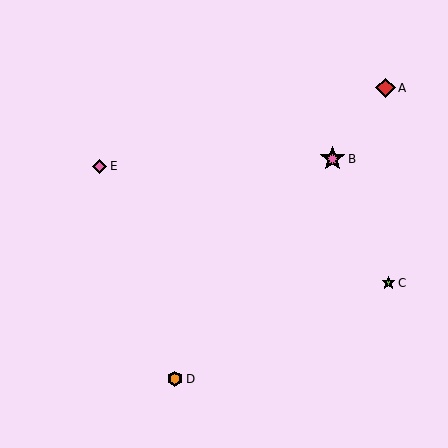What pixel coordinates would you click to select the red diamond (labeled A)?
Click at (386, 88) to select the red diamond A.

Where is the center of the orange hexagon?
The center of the orange hexagon is at (175, 379).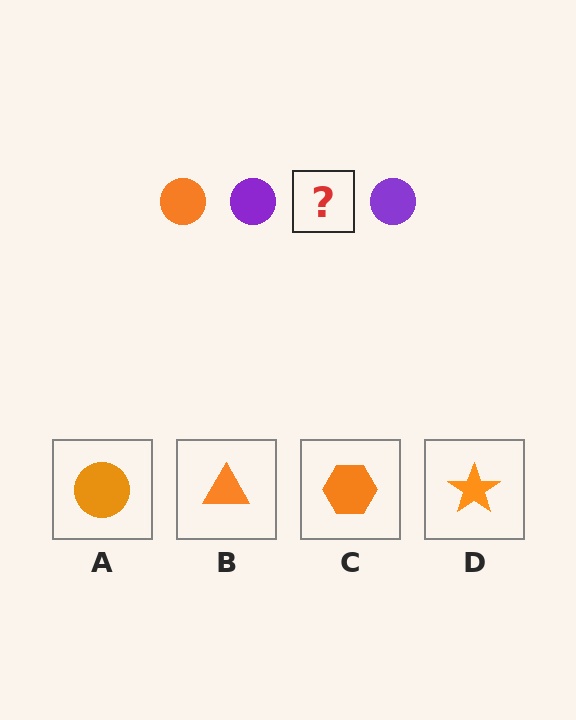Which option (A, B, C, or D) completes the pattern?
A.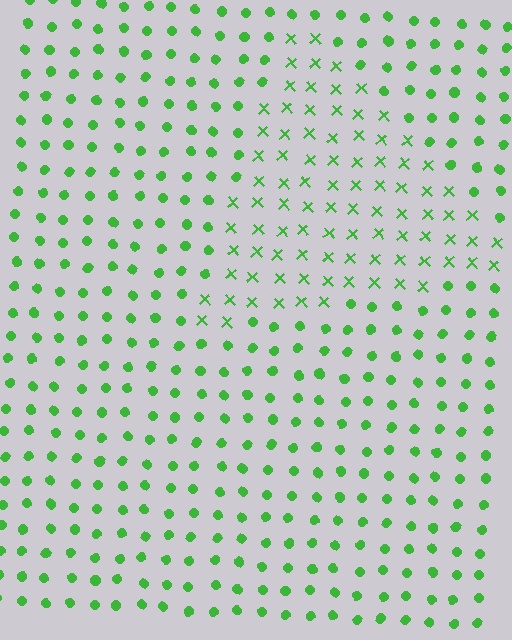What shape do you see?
I see a triangle.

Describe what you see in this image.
The image is filled with small green elements arranged in a uniform grid. A triangle-shaped region contains X marks, while the surrounding area contains circles. The boundary is defined purely by the change in element shape.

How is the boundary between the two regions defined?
The boundary is defined by a change in element shape: X marks inside vs. circles outside. All elements share the same color and spacing.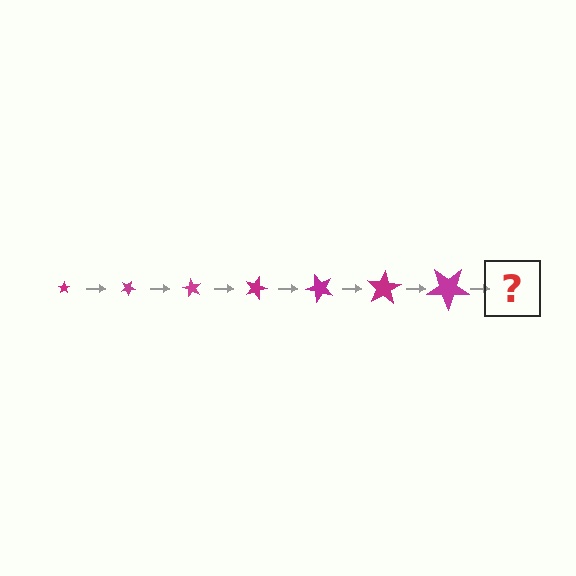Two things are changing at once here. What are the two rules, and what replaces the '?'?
The two rules are that the star grows larger each step and it rotates 30 degrees each step. The '?' should be a star, larger than the previous one and rotated 210 degrees from the start.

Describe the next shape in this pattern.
It should be a star, larger than the previous one and rotated 210 degrees from the start.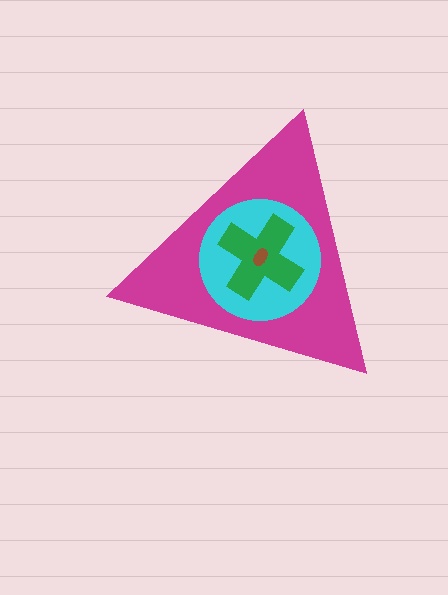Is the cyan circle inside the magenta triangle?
Yes.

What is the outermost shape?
The magenta triangle.